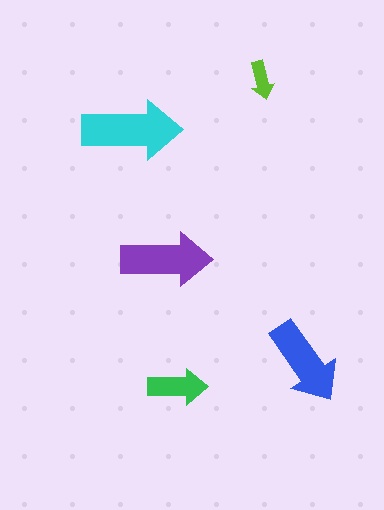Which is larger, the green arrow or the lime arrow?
The green one.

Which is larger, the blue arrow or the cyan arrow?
The cyan one.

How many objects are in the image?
There are 5 objects in the image.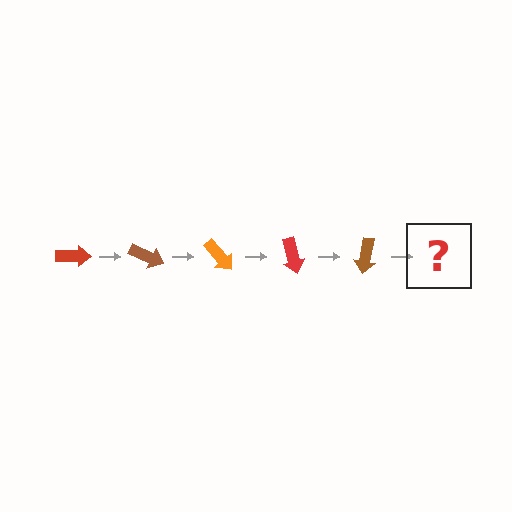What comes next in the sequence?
The next element should be an orange arrow, rotated 125 degrees from the start.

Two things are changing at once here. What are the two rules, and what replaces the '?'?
The two rules are that it rotates 25 degrees each step and the color cycles through red, brown, and orange. The '?' should be an orange arrow, rotated 125 degrees from the start.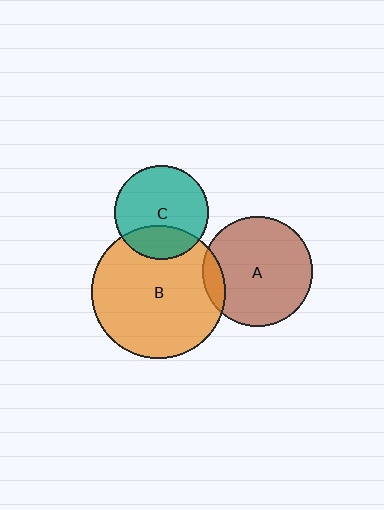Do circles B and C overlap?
Yes.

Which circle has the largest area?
Circle B (orange).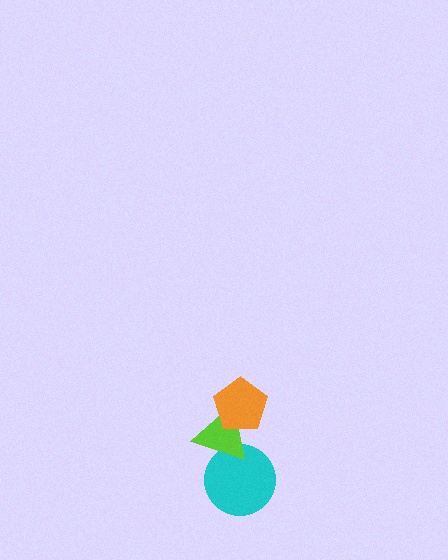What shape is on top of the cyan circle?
The lime triangle is on top of the cyan circle.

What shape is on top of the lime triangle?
The orange pentagon is on top of the lime triangle.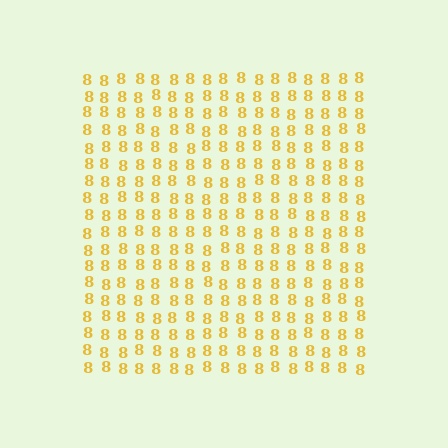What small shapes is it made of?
It is made of small digit 8's.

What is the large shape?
The large shape is a square.